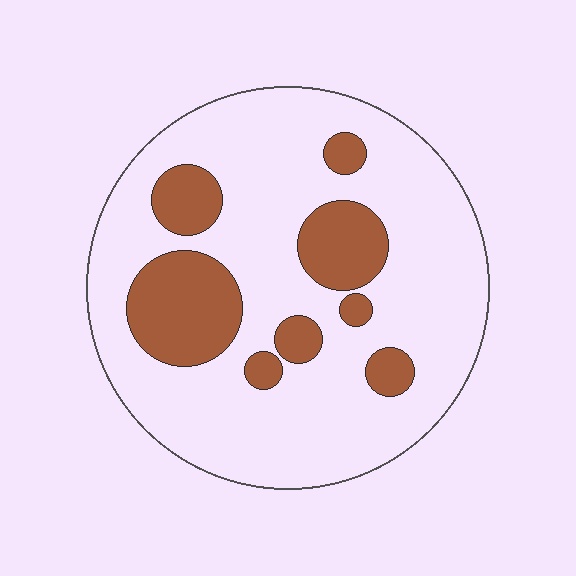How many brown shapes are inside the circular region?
8.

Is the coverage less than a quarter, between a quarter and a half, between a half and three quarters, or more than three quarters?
Less than a quarter.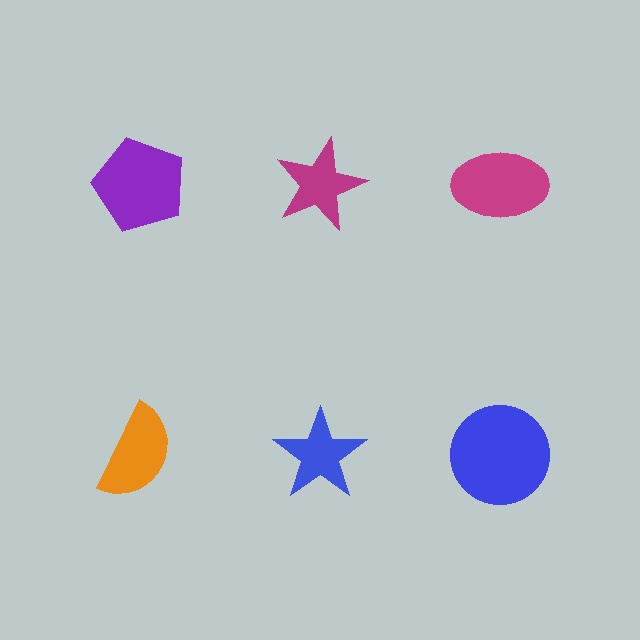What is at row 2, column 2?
A blue star.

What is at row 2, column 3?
A blue circle.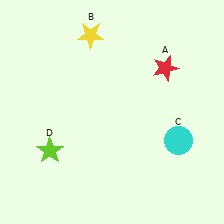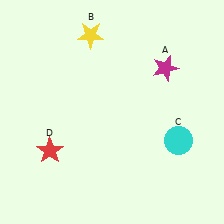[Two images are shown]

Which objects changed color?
A changed from red to magenta. D changed from lime to red.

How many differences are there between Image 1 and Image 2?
There are 2 differences between the two images.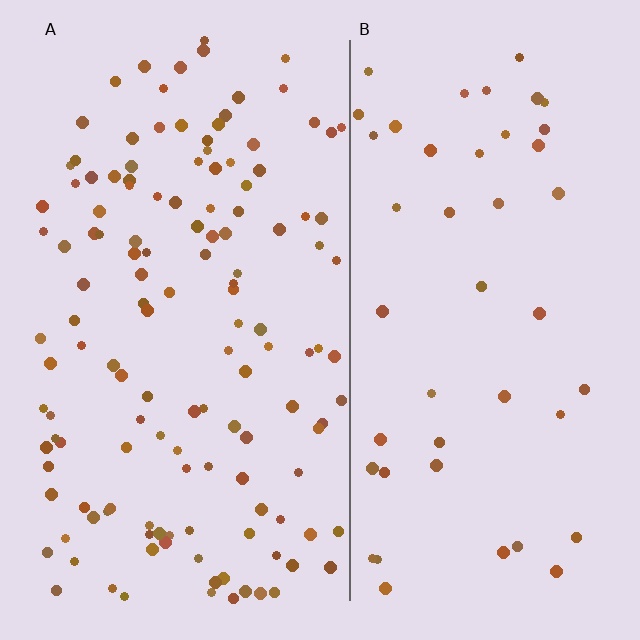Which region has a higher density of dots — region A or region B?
A (the left).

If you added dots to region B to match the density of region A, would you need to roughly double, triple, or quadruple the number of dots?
Approximately triple.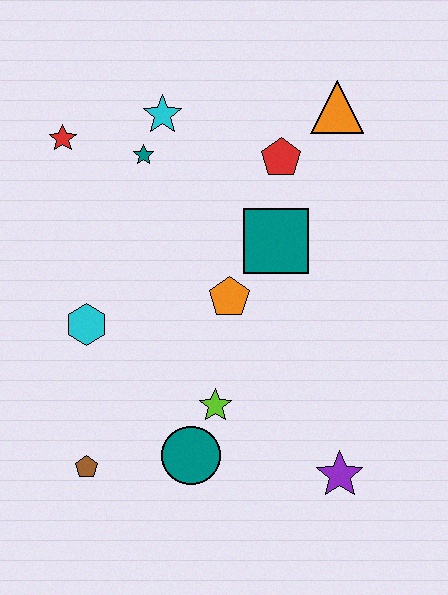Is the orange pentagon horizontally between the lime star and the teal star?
No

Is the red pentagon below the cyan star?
Yes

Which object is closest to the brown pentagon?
The teal circle is closest to the brown pentagon.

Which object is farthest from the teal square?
The brown pentagon is farthest from the teal square.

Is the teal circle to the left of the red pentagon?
Yes